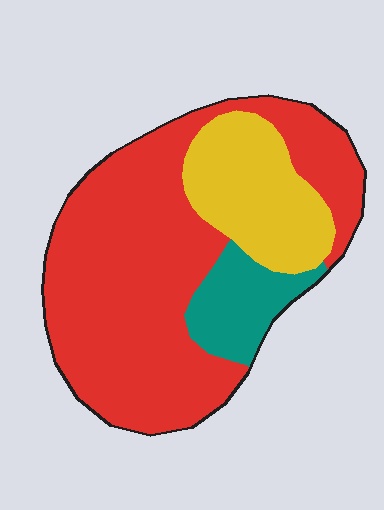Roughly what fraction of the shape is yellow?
Yellow covers about 20% of the shape.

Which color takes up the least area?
Teal, at roughly 10%.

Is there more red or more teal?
Red.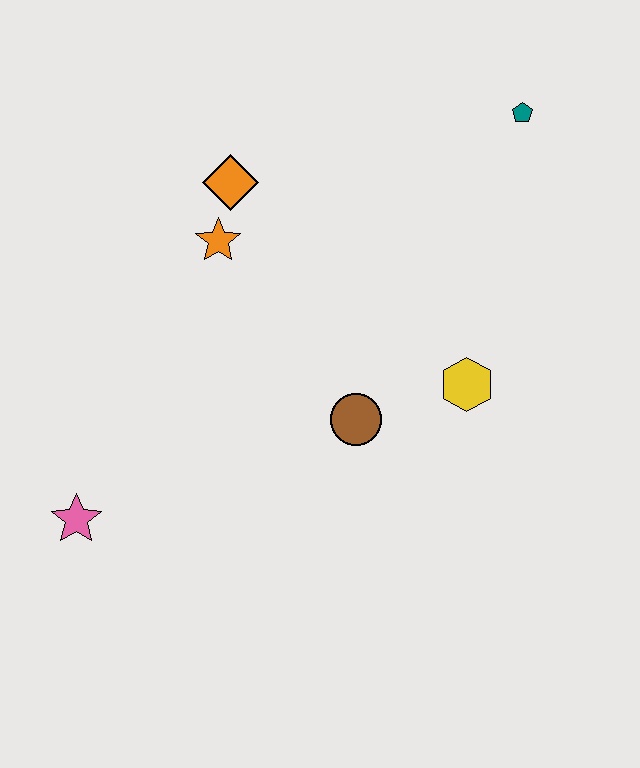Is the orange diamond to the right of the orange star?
Yes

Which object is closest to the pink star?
The brown circle is closest to the pink star.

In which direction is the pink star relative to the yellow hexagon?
The pink star is to the left of the yellow hexagon.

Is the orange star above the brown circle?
Yes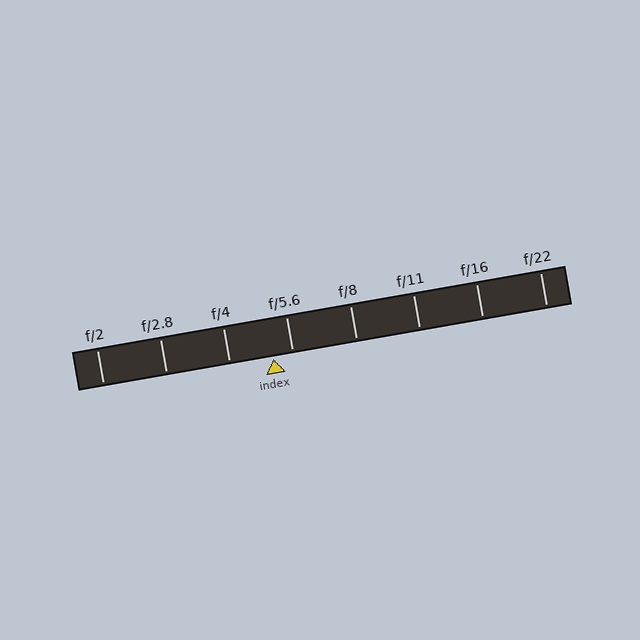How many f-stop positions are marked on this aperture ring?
There are 8 f-stop positions marked.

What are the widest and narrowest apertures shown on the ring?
The widest aperture shown is f/2 and the narrowest is f/22.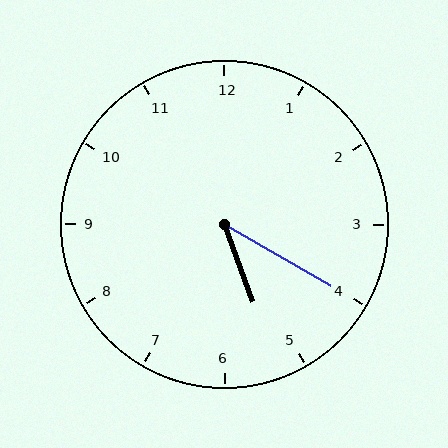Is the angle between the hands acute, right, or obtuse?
It is acute.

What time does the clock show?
5:20.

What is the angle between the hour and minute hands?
Approximately 40 degrees.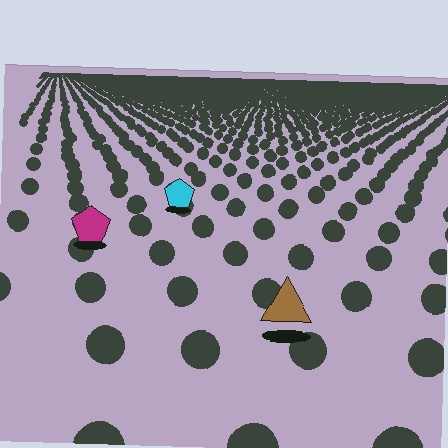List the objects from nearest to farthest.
From nearest to farthest: the brown triangle, the magenta pentagon, the cyan pentagon.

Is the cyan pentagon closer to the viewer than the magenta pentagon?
No. The magenta pentagon is closer — you can tell from the texture gradient: the ground texture is coarser near it.